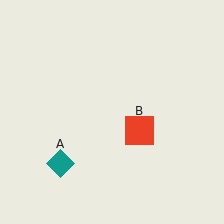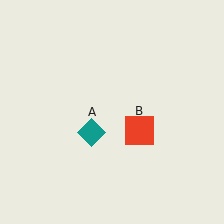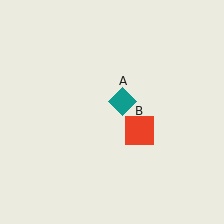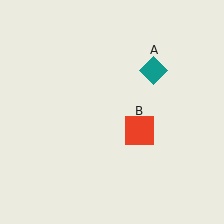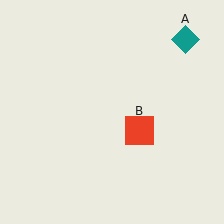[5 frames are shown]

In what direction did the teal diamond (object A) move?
The teal diamond (object A) moved up and to the right.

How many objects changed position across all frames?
1 object changed position: teal diamond (object A).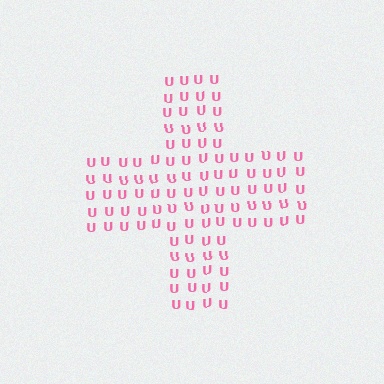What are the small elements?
The small elements are letter U's.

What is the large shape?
The large shape is a cross.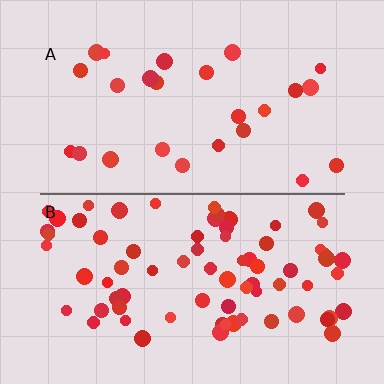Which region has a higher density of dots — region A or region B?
B (the bottom).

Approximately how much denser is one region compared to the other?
Approximately 2.9× — region B over region A.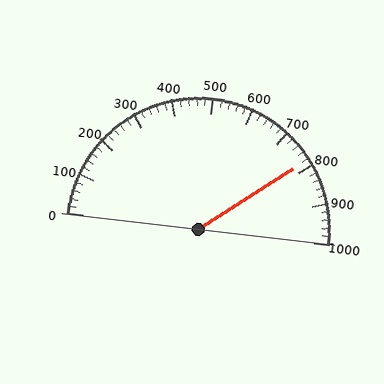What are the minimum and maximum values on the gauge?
The gauge ranges from 0 to 1000.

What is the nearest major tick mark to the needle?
The nearest major tick mark is 800.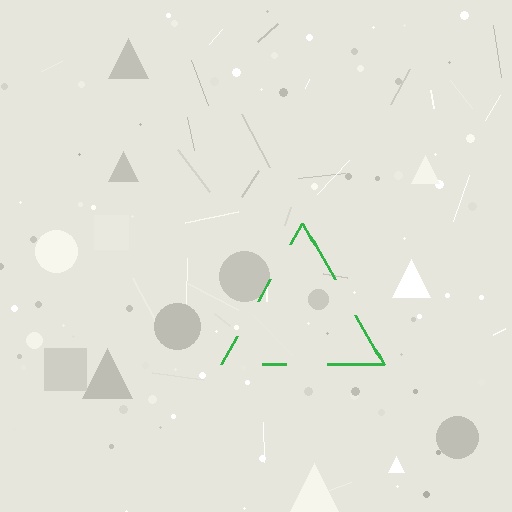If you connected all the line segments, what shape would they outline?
They would outline a triangle.